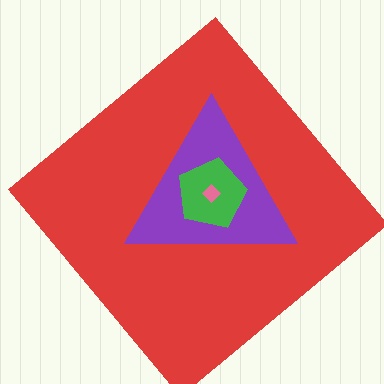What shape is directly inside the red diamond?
The purple triangle.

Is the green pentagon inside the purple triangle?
Yes.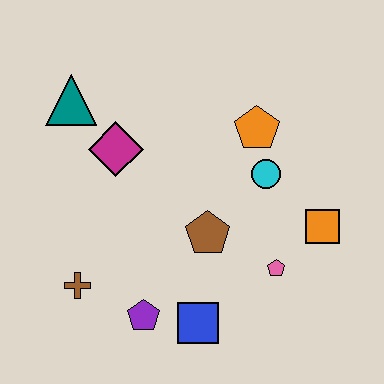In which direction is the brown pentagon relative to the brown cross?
The brown pentagon is to the right of the brown cross.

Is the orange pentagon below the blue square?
No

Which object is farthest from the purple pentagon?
The teal triangle is farthest from the purple pentagon.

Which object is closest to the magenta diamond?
The teal triangle is closest to the magenta diamond.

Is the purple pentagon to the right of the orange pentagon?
No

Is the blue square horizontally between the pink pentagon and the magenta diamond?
Yes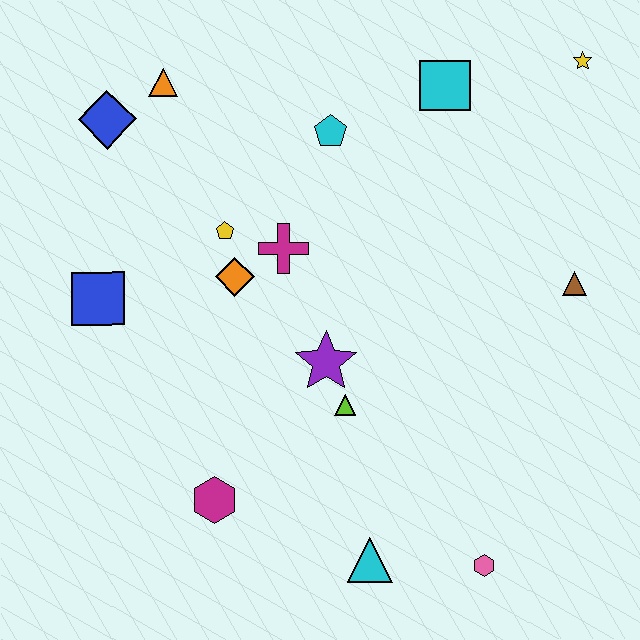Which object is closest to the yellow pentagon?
The orange diamond is closest to the yellow pentagon.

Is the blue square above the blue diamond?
No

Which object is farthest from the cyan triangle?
The yellow star is farthest from the cyan triangle.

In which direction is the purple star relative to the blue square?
The purple star is to the right of the blue square.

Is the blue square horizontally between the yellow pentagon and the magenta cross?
No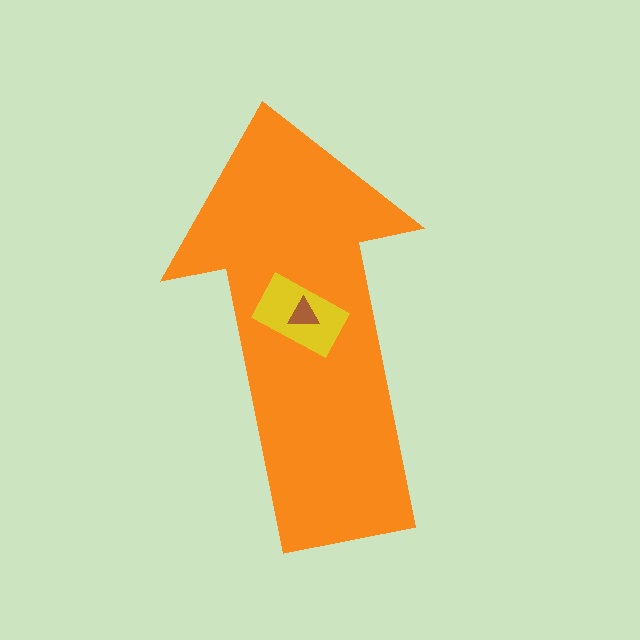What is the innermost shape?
The brown triangle.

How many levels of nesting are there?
3.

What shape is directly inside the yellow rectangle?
The brown triangle.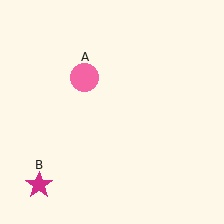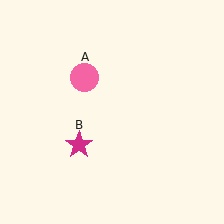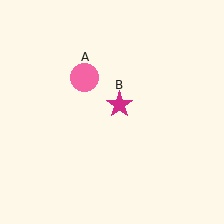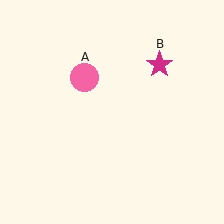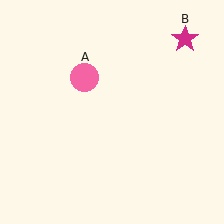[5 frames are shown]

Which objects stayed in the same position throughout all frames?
Pink circle (object A) remained stationary.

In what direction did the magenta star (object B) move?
The magenta star (object B) moved up and to the right.